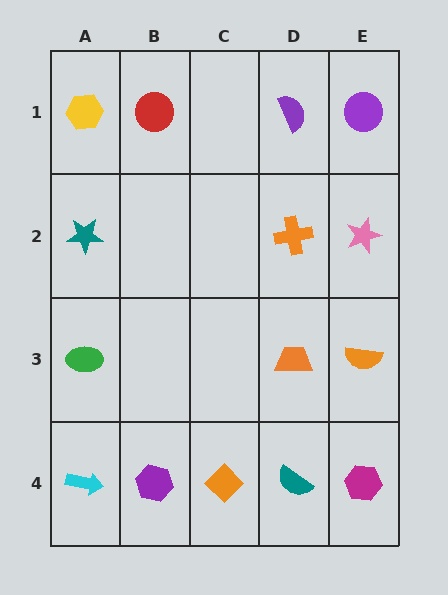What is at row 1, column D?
A purple semicircle.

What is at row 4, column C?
An orange diamond.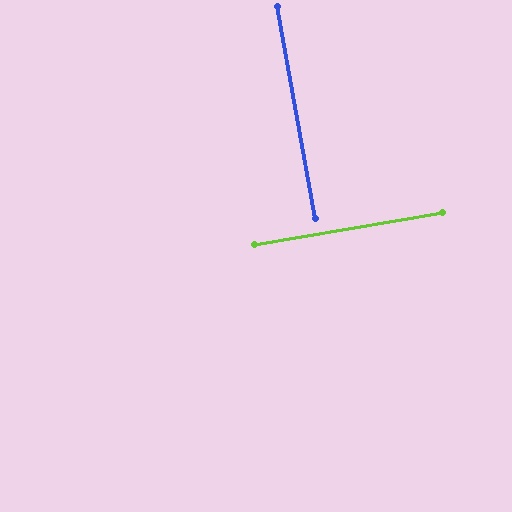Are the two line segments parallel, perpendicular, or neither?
Perpendicular — they meet at approximately 90°.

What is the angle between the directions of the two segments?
Approximately 90 degrees.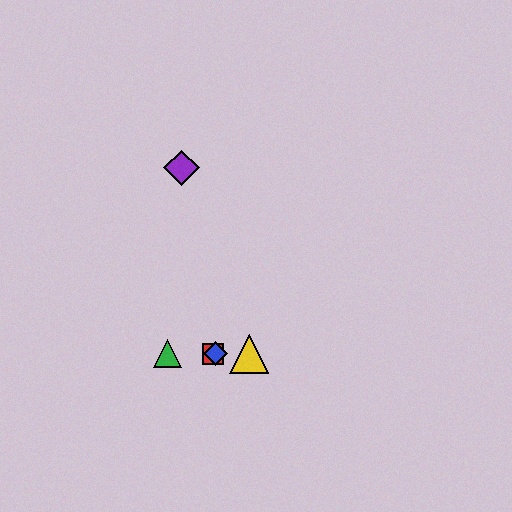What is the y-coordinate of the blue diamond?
The blue diamond is at y≈354.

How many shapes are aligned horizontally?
4 shapes (the red square, the blue diamond, the green triangle, the yellow triangle) are aligned horizontally.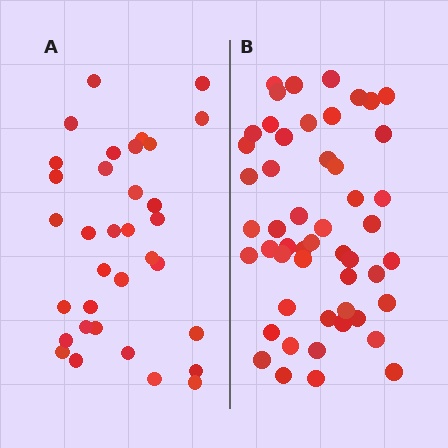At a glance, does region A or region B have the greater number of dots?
Region B (the right region) has more dots.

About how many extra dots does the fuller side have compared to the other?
Region B has approximately 15 more dots than region A.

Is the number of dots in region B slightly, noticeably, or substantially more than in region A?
Region B has substantially more. The ratio is roughly 1.5 to 1.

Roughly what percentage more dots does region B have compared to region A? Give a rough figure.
About 50% more.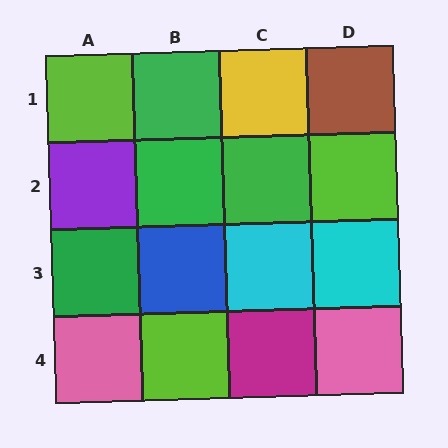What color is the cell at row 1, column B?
Green.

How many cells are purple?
1 cell is purple.